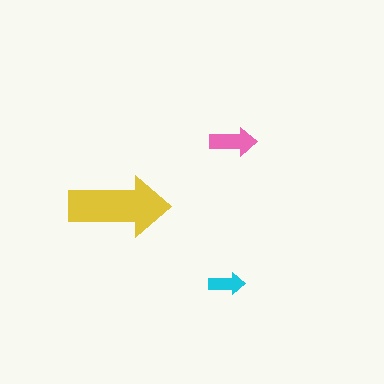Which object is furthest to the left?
The yellow arrow is leftmost.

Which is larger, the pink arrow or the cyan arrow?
The pink one.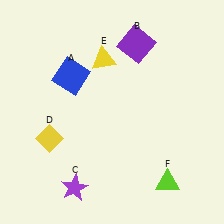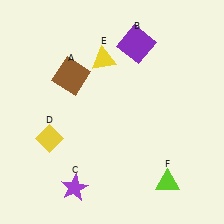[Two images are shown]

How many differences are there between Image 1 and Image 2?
There is 1 difference between the two images.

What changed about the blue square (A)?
In Image 1, A is blue. In Image 2, it changed to brown.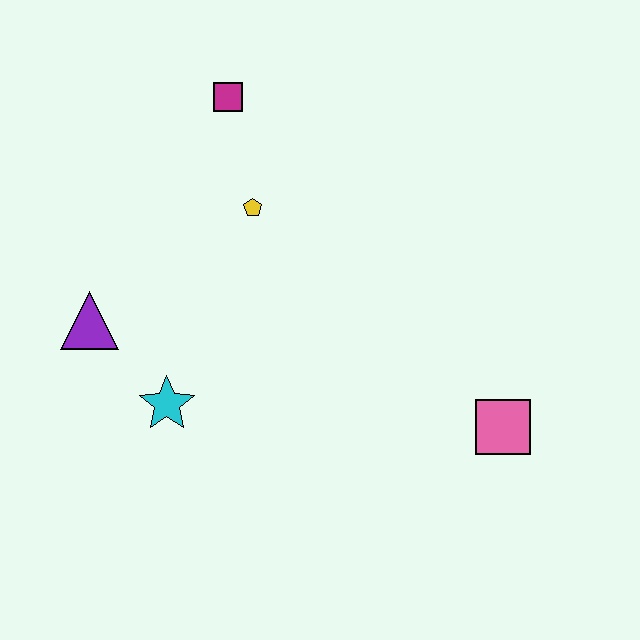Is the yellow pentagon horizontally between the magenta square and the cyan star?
No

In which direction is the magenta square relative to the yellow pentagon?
The magenta square is above the yellow pentagon.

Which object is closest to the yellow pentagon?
The magenta square is closest to the yellow pentagon.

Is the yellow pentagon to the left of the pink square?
Yes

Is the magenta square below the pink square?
No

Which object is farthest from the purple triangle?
The pink square is farthest from the purple triangle.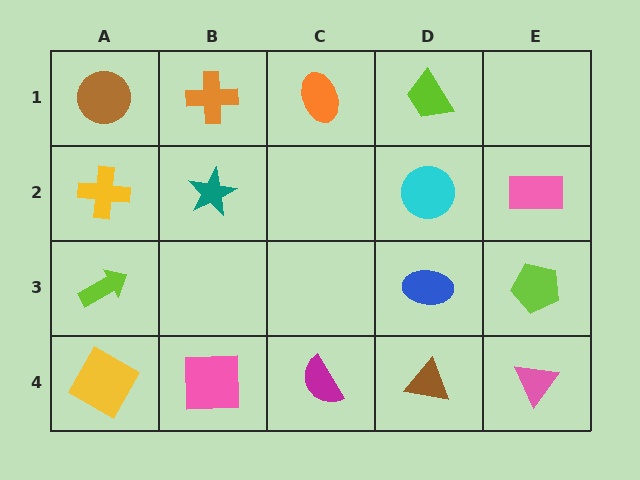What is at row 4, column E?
A pink triangle.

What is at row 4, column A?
A yellow square.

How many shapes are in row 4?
5 shapes.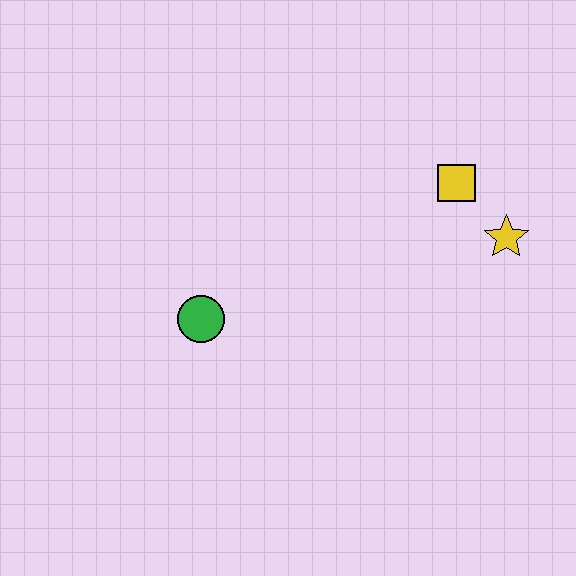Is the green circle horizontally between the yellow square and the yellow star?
No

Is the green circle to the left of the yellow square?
Yes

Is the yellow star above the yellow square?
No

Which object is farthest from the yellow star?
The green circle is farthest from the yellow star.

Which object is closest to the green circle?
The yellow square is closest to the green circle.